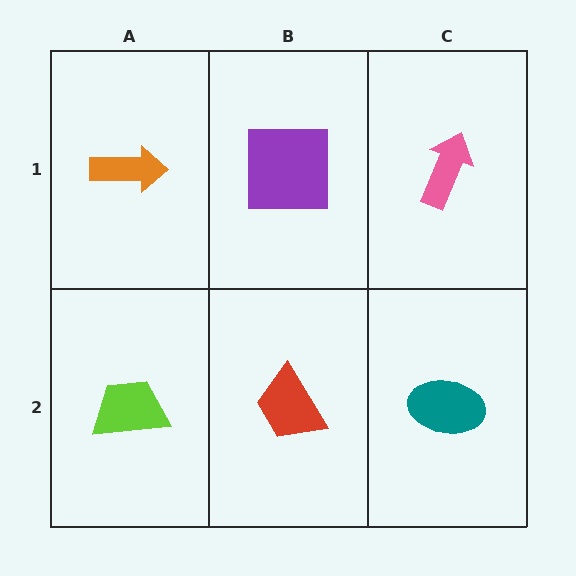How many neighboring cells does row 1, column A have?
2.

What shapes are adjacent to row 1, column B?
A red trapezoid (row 2, column B), an orange arrow (row 1, column A), a pink arrow (row 1, column C).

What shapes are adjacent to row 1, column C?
A teal ellipse (row 2, column C), a purple square (row 1, column B).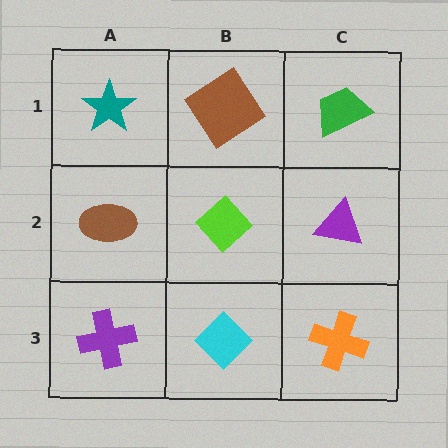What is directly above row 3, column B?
A lime diamond.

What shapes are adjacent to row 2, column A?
A teal star (row 1, column A), a purple cross (row 3, column A), a lime diamond (row 2, column B).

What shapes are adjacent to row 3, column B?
A lime diamond (row 2, column B), a purple cross (row 3, column A), an orange cross (row 3, column C).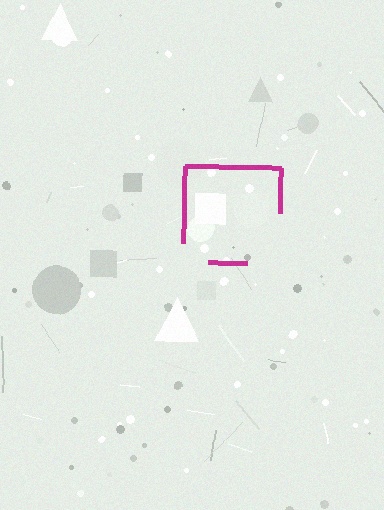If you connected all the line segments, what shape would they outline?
They would outline a square.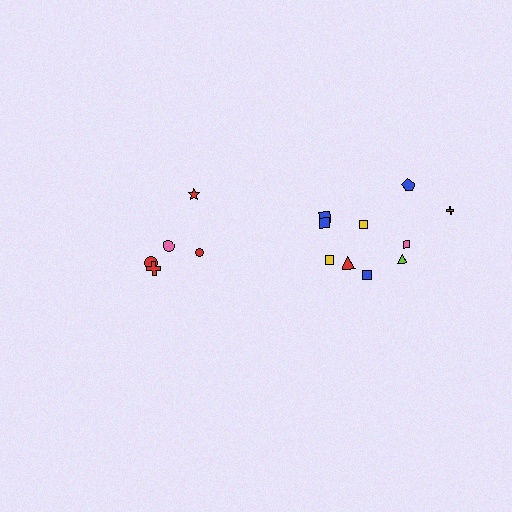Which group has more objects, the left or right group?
The right group.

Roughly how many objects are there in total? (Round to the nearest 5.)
Roughly 15 objects in total.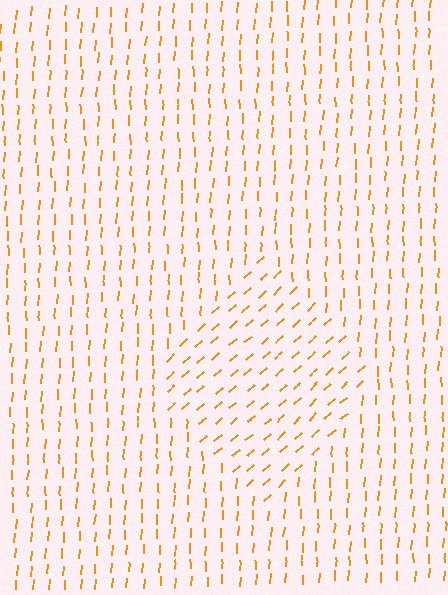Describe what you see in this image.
The image is filled with small orange line segments. A diamond region in the image has lines oriented differently from the surrounding lines, creating a visible texture boundary.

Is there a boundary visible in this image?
Yes, there is a texture boundary formed by a change in line orientation.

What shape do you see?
I see a diamond.